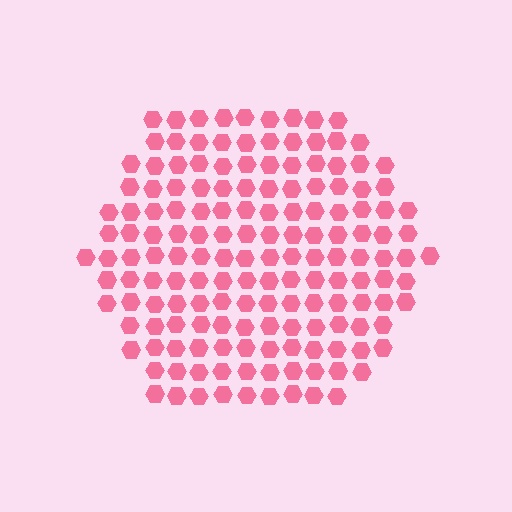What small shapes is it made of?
It is made of small hexagons.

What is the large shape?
The large shape is a hexagon.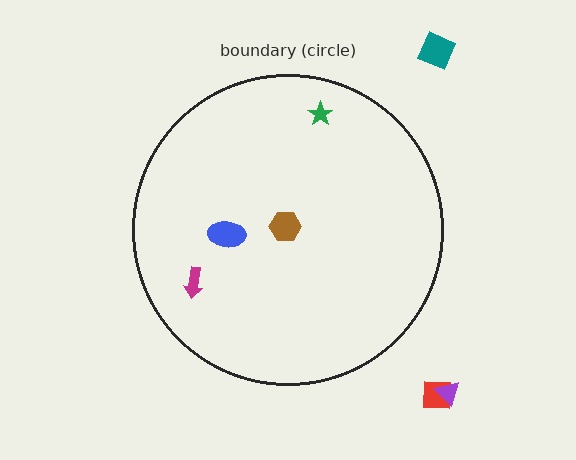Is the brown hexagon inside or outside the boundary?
Inside.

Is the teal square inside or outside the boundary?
Outside.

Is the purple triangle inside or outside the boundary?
Outside.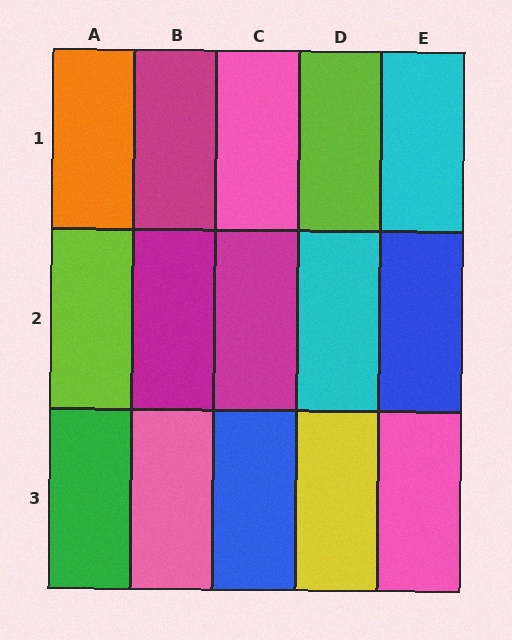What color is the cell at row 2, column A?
Lime.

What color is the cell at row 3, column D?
Yellow.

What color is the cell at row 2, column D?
Cyan.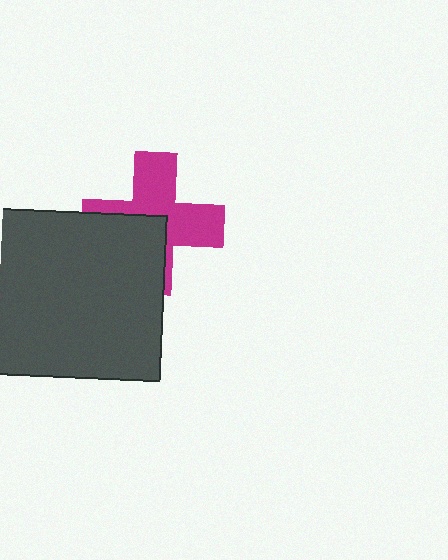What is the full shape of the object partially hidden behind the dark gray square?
The partially hidden object is a magenta cross.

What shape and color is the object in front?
The object in front is a dark gray square.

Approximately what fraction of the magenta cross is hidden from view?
Roughly 43% of the magenta cross is hidden behind the dark gray square.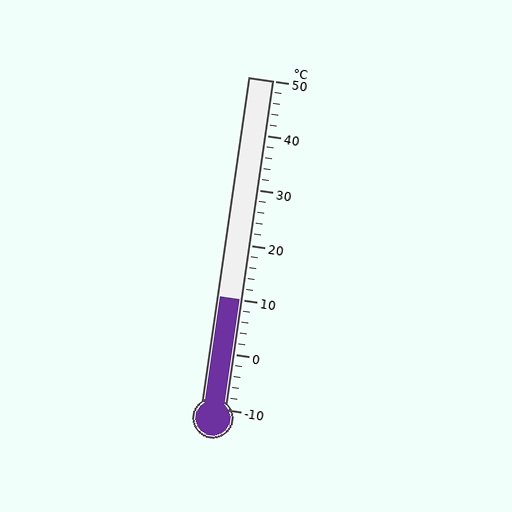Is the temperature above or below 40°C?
The temperature is below 40°C.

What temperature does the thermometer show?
The thermometer shows approximately 10°C.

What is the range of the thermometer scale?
The thermometer scale ranges from -10°C to 50°C.